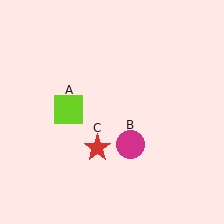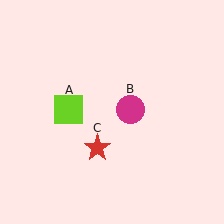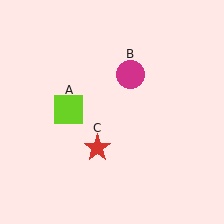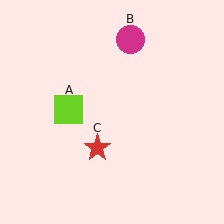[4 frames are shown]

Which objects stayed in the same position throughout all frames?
Lime square (object A) and red star (object C) remained stationary.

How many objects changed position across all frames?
1 object changed position: magenta circle (object B).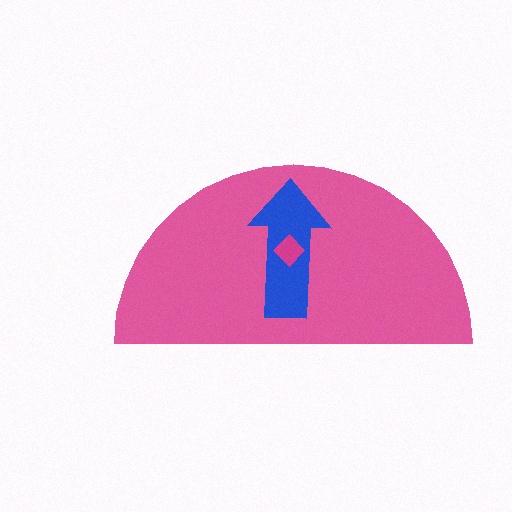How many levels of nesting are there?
3.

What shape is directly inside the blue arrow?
The magenta diamond.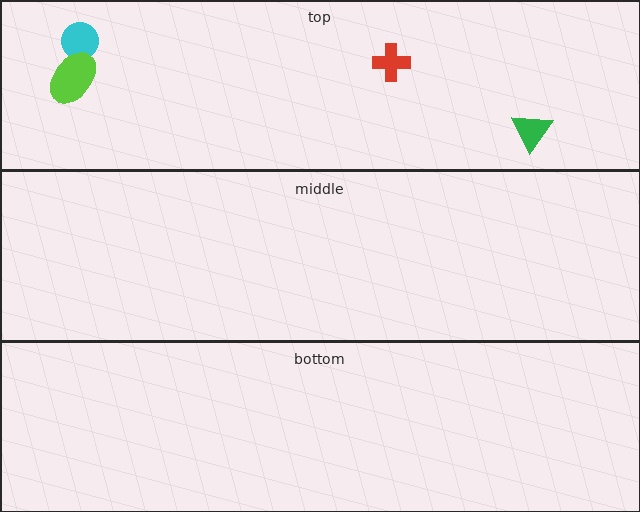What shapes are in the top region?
The cyan circle, the lime ellipse, the red cross, the green triangle.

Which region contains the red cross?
The top region.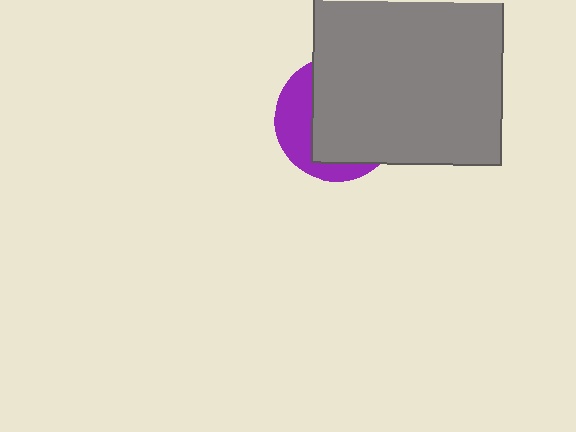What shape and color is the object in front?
The object in front is a gray square.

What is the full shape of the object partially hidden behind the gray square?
The partially hidden object is a purple circle.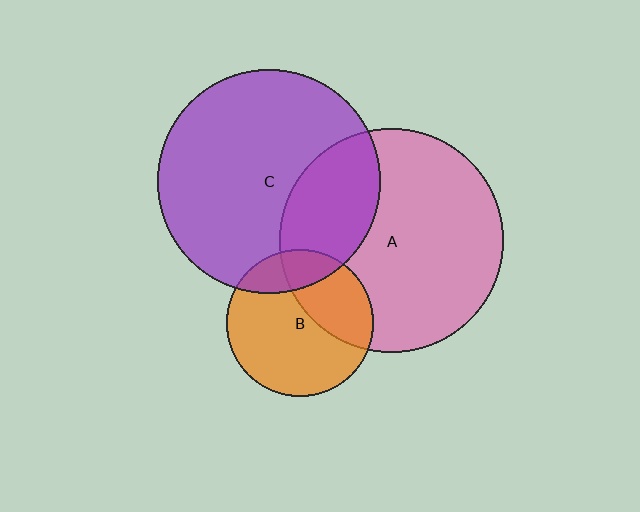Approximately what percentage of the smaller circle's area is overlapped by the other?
Approximately 25%.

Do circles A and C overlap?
Yes.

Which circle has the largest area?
Circle A (pink).